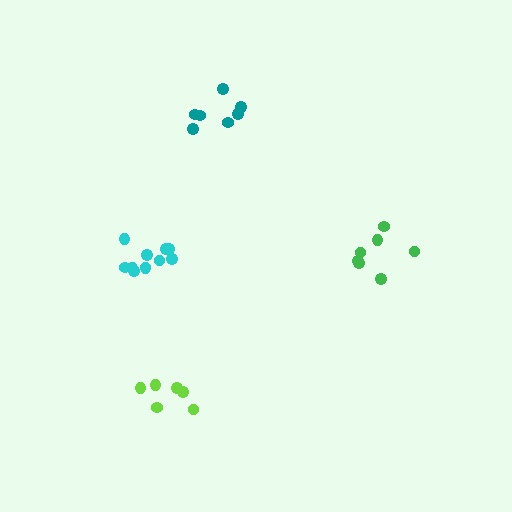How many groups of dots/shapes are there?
There are 4 groups.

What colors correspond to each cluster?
The clusters are colored: lime, teal, green, cyan.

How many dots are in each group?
Group 1: 6 dots, Group 2: 7 dots, Group 3: 7 dots, Group 4: 11 dots (31 total).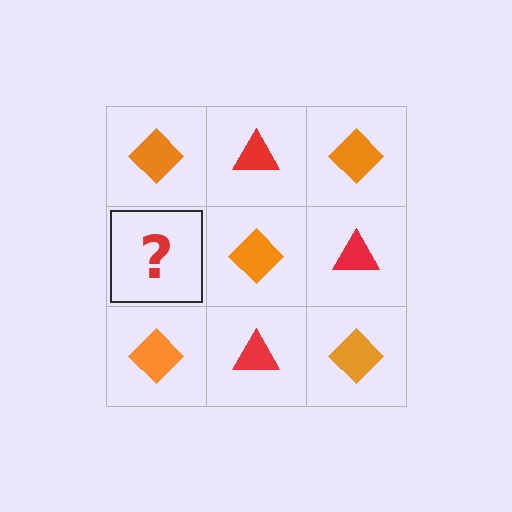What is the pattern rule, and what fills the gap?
The rule is that it alternates orange diamond and red triangle in a checkerboard pattern. The gap should be filled with a red triangle.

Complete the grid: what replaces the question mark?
The question mark should be replaced with a red triangle.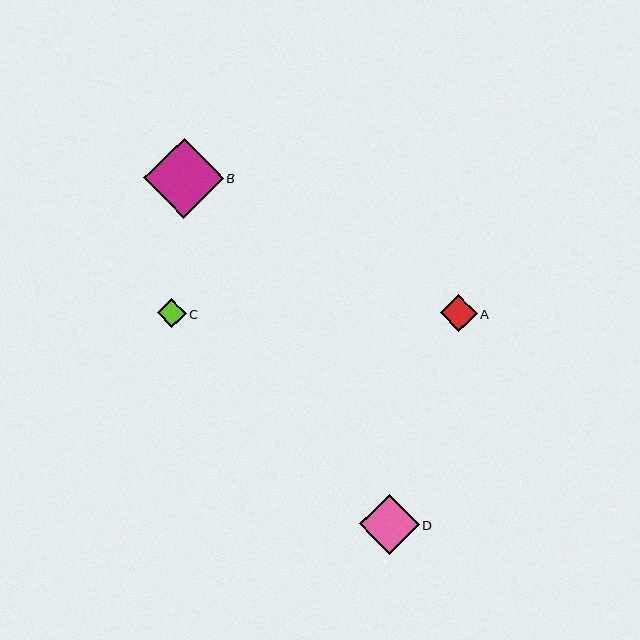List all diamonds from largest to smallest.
From largest to smallest: B, D, A, C.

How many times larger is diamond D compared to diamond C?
Diamond D is approximately 2.0 times the size of diamond C.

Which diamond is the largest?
Diamond B is the largest with a size of approximately 80 pixels.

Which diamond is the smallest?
Diamond C is the smallest with a size of approximately 29 pixels.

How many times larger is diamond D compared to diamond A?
Diamond D is approximately 1.6 times the size of diamond A.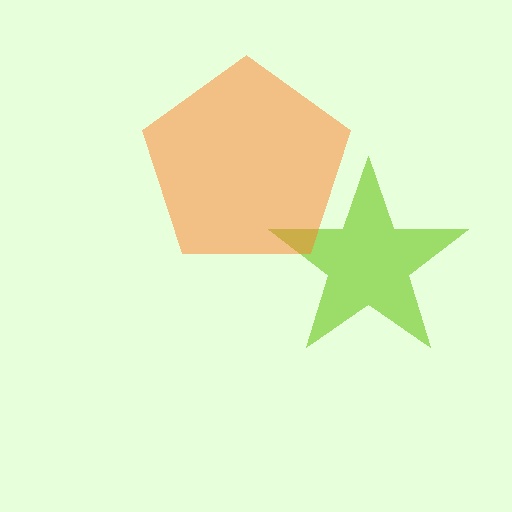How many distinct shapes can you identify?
There are 2 distinct shapes: a lime star, an orange pentagon.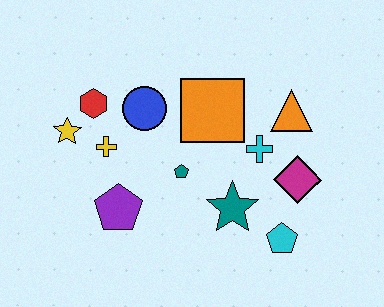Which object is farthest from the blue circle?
The cyan pentagon is farthest from the blue circle.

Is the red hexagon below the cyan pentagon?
No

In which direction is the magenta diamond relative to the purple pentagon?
The magenta diamond is to the right of the purple pentagon.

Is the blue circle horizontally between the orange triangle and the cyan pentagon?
No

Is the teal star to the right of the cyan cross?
No